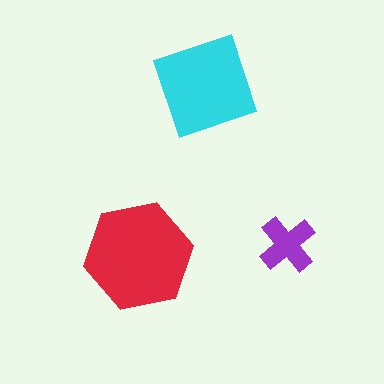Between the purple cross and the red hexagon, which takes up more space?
The red hexagon.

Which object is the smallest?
The purple cross.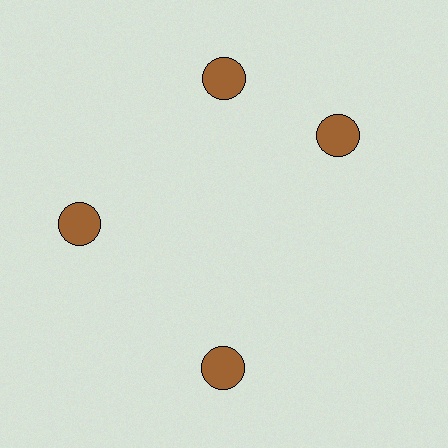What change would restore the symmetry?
The symmetry would be restored by rotating it back into even spacing with its neighbors so that all 4 circles sit at equal angles and equal distance from the center.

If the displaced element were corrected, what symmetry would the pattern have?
It would have 4-fold rotational symmetry — the pattern would map onto itself every 90 degrees.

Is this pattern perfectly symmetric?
No. The 4 brown circles are arranged in a ring, but one element near the 3 o'clock position is rotated out of alignment along the ring, breaking the 4-fold rotational symmetry.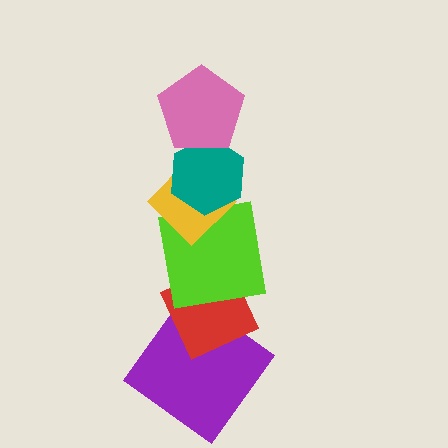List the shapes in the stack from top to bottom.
From top to bottom: the pink pentagon, the teal hexagon, the yellow diamond, the lime square, the red diamond, the purple diamond.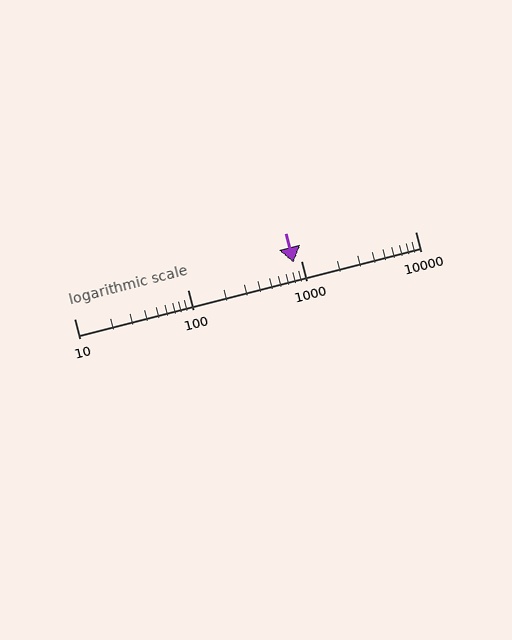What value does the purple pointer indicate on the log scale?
The pointer indicates approximately 860.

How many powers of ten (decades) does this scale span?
The scale spans 3 decades, from 10 to 10000.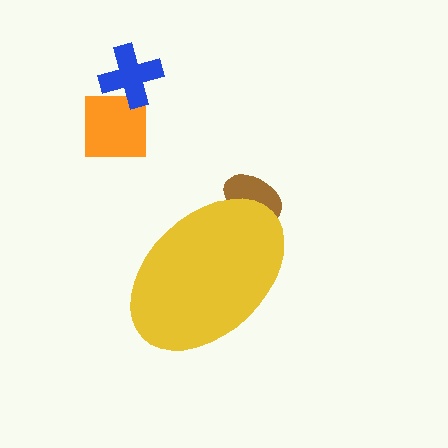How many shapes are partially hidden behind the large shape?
1 shape is partially hidden.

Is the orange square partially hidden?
No, the orange square is fully visible.